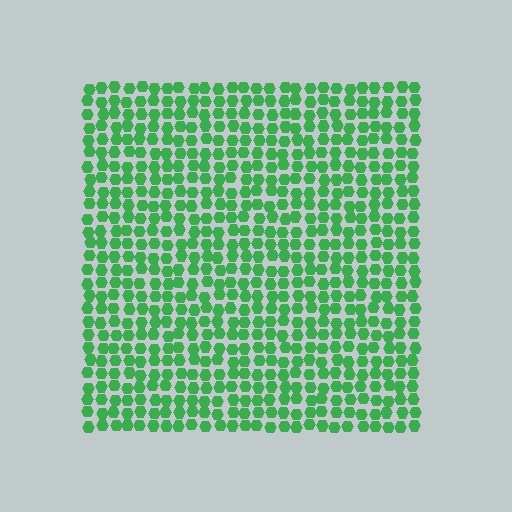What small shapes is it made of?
It is made of small hexagons.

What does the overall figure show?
The overall figure shows a square.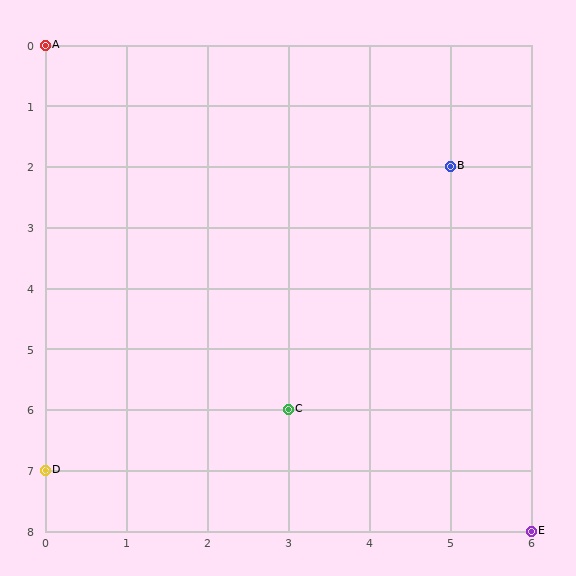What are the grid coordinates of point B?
Point B is at grid coordinates (5, 2).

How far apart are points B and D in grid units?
Points B and D are 5 columns and 5 rows apart (about 7.1 grid units diagonally).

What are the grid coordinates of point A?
Point A is at grid coordinates (0, 0).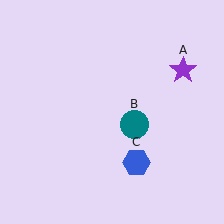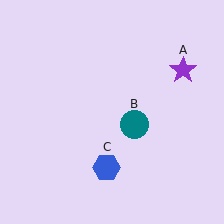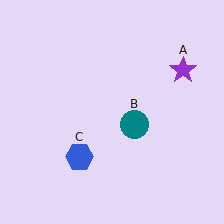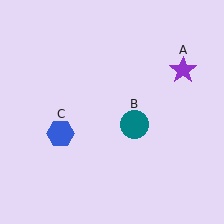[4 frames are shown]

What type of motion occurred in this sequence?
The blue hexagon (object C) rotated clockwise around the center of the scene.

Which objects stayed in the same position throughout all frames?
Purple star (object A) and teal circle (object B) remained stationary.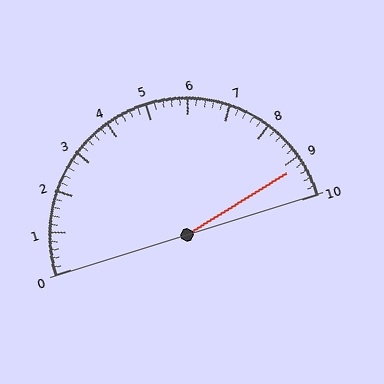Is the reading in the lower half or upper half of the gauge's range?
The reading is in the upper half of the range (0 to 10).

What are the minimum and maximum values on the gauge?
The gauge ranges from 0 to 10.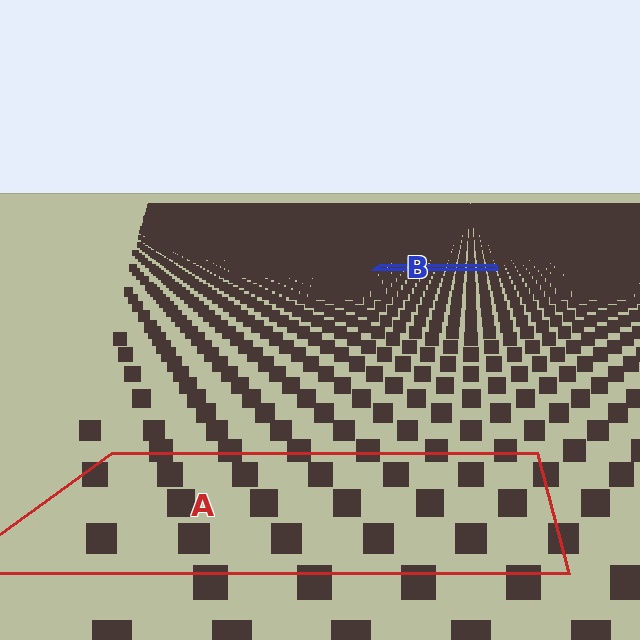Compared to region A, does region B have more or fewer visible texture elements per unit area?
Region B has more texture elements per unit area — they are packed more densely because it is farther away.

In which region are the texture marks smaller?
The texture marks are smaller in region B, because it is farther away.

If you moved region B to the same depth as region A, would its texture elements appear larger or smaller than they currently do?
They would appear larger. At a closer depth, the same texture elements are projected at a bigger on-screen size.